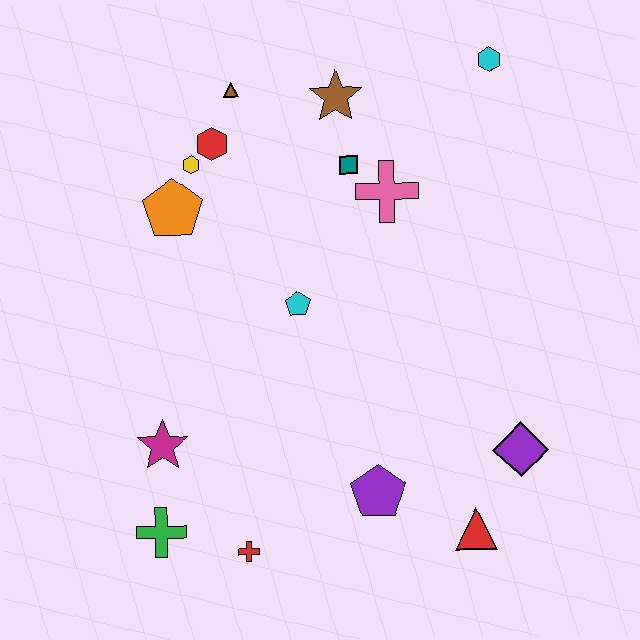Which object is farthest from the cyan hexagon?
The green cross is farthest from the cyan hexagon.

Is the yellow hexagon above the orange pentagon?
Yes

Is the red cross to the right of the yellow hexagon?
Yes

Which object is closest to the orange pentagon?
The yellow hexagon is closest to the orange pentagon.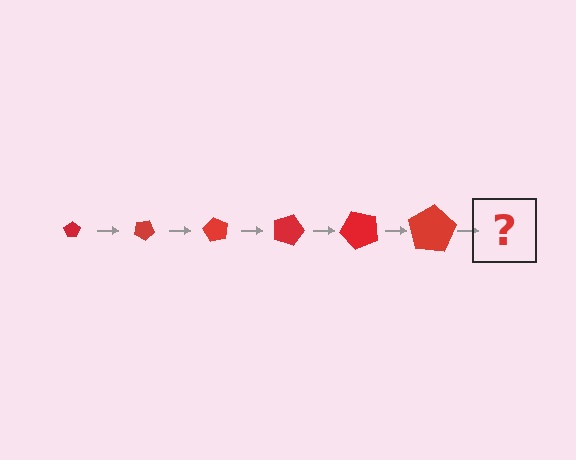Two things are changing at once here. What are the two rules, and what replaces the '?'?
The two rules are that the pentagon grows larger each step and it rotates 30 degrees each step. The '?' should be a pentagon, larger than the previous one and rotated 180 degrees from the start.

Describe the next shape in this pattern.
It should be a pentagon, larger than the previous one and rotated 180 degrees from the start.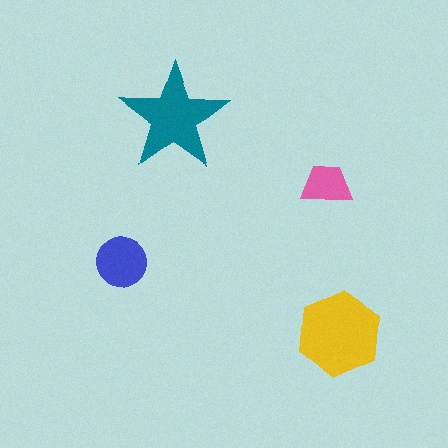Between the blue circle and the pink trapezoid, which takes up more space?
The blue circle.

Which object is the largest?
The yellow hexagon.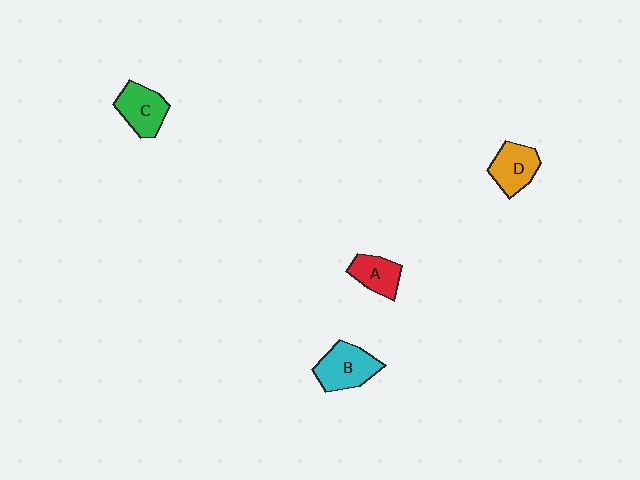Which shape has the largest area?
Shape B (cyan).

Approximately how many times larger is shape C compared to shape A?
Approximately 1.2 times.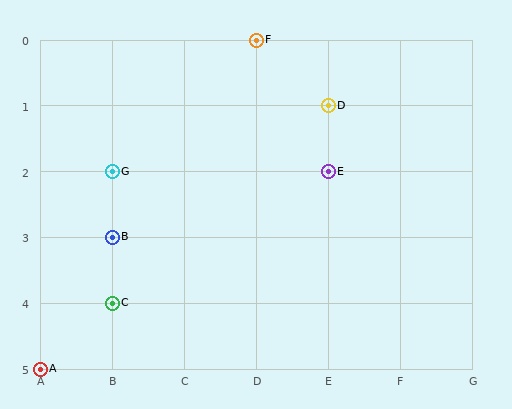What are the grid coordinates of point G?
Point G is at grid coordinates (B, 2).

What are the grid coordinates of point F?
Point F is at grid coordinates (D, 0).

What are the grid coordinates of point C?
Point C is at grid coordinates (B, 4).